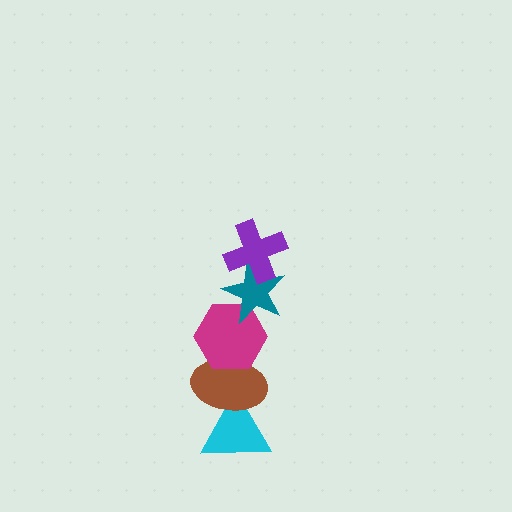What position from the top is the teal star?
The teal star is 2nd from the top.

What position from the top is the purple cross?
The purple cross is 1st from the top.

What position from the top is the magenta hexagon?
The magenta hexagon is 3rd from the top.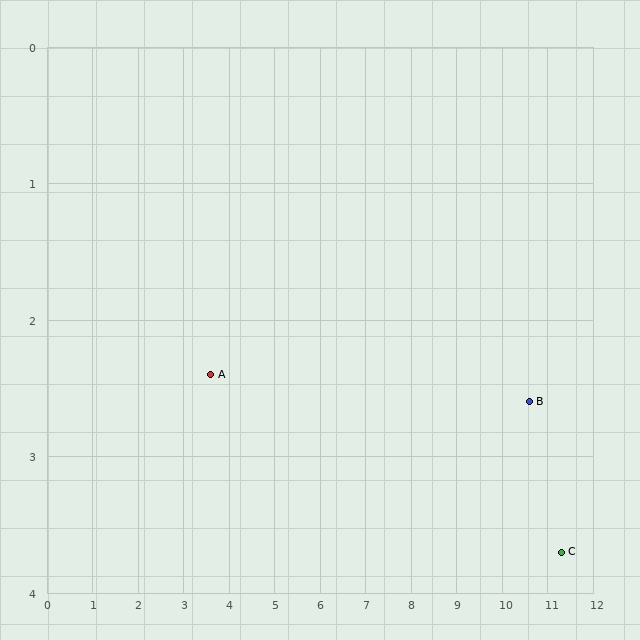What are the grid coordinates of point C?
Point C is at approximately (11.3, 3.7).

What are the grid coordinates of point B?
Point B is at approximately (10.6, 2.6).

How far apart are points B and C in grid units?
Points B and C are about 1.3 grid units apart.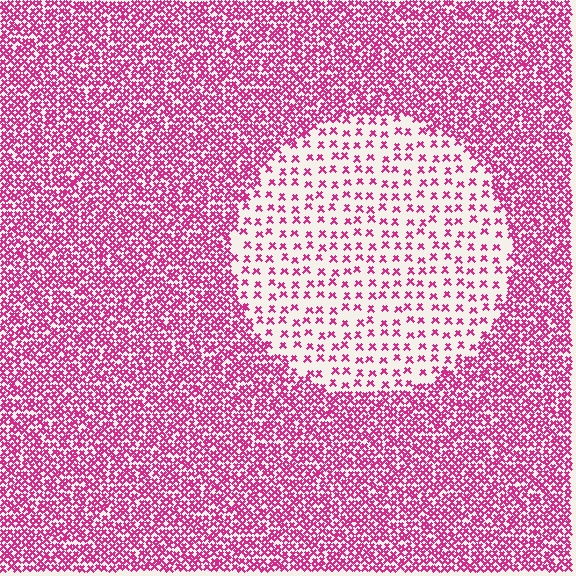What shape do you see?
I see a circle.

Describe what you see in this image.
The image contains small magenta elements arranged at two different densities. A circle-shaped region is visible where the elements are less densely packed than the surrounding area.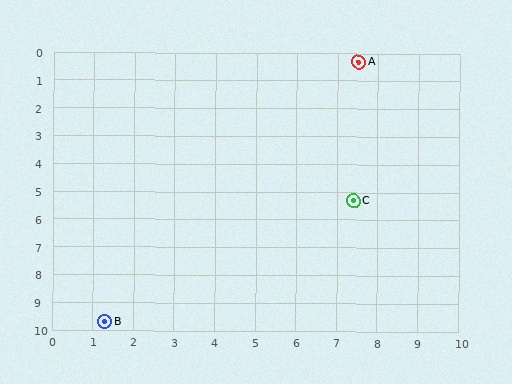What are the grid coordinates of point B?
Point B is at approximately (1.3, 9.7).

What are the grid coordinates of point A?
Point A is at approximately (7.5, 0.3).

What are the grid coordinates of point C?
Point C is at approximately (7.4, 5.3).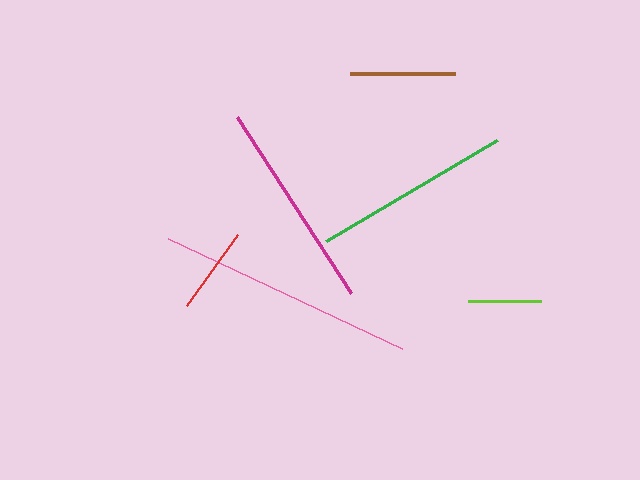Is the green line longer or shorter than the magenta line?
The magenta line is longer than the green line.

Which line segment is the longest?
The pink line is the longest at approximately 258 pixels.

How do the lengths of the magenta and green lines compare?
The magenta and green lines are approximately the same length.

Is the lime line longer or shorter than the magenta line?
The magenta line is longer than the lime line.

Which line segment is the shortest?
The lime line is the shortest at approximately 73 pixels.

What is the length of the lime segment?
The lime segment is approximately 73 pixels long.